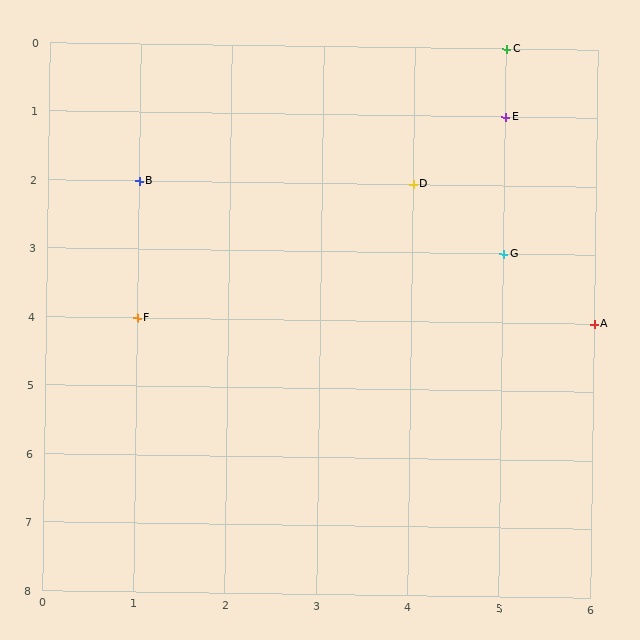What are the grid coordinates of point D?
Point D is at grid coordinates (4, 2).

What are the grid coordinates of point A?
Point A is at grid coordinates (6, 4).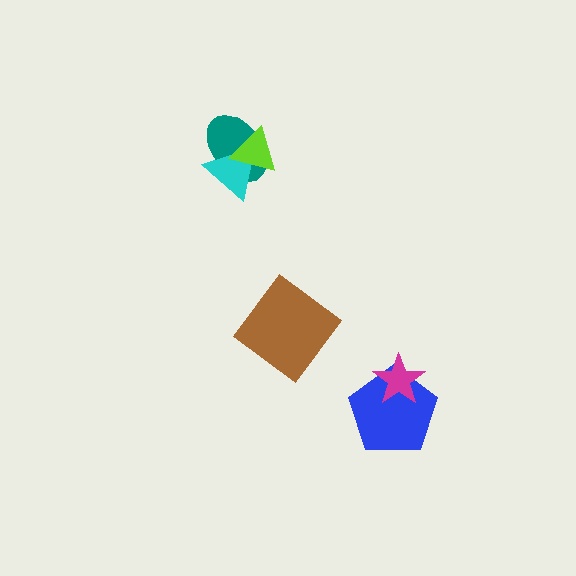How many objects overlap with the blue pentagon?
1 object overlaps with the blue pentagon.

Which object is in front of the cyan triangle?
The lime triangle is in front of the cyan triangle.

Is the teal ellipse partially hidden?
Yes, it is partially covered by another shape.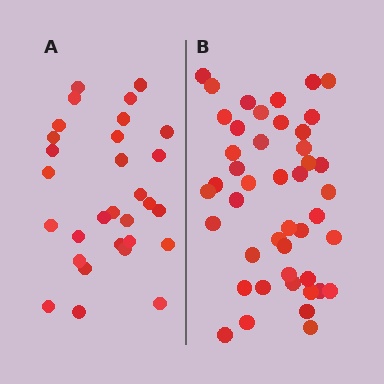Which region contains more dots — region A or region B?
Region B (the right region) has more dots.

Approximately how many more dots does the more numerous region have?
Region B has approximately 15 more dots than region A.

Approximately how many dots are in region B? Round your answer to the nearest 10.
About 40 dots. (The exact count is 45, which rounds to 40.)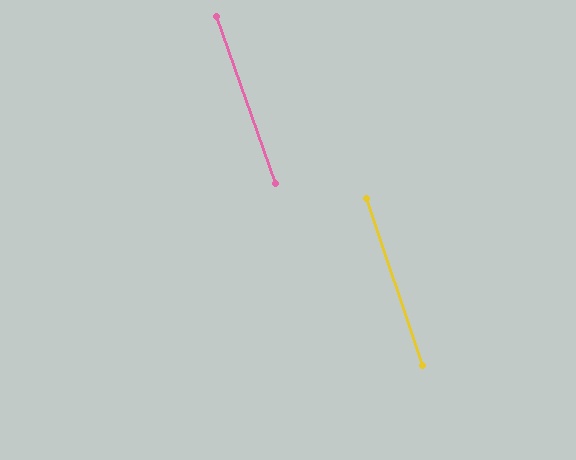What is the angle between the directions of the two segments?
Approximately 1 degree.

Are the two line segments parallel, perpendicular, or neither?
Parallel — their directions differ by only 0.8°.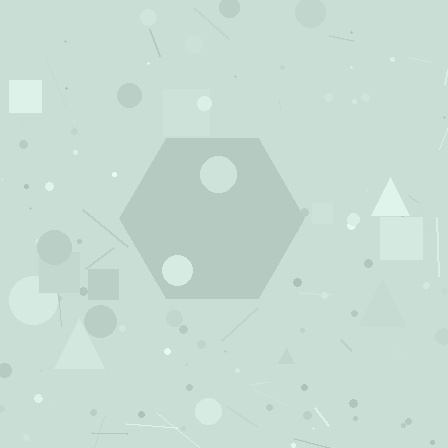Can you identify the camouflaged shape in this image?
The camouflaged shape is a hexagon.